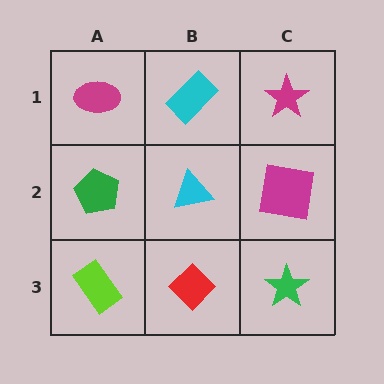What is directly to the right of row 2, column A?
A cyan triangle.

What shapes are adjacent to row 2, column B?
A cyan rectangle (row 1, column B), a red diamond (row 3, column B), a green pentagon (row 2, column A), a magenta square (row 2, column C).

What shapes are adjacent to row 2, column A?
A magenta ellipse (row 1, column A), a lime rectangle (row 3, column A), a cyan triangle (row 2, column B).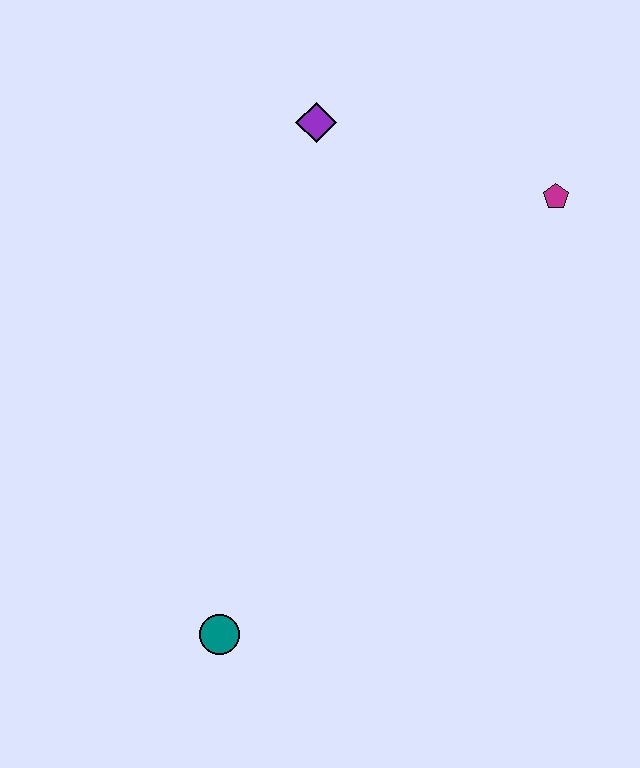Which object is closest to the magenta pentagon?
The purple diamond is closest to the magenta pentagon.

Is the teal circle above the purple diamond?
No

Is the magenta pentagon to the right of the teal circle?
Yes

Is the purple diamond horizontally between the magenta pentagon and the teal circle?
Yes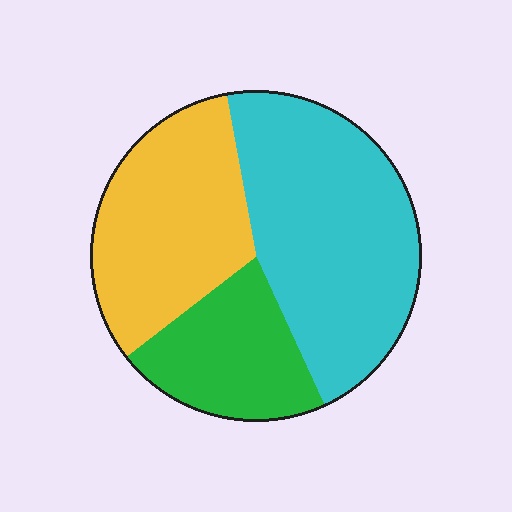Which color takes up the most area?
Cyan, at roughly 45%.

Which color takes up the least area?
Green, at roughly 20%.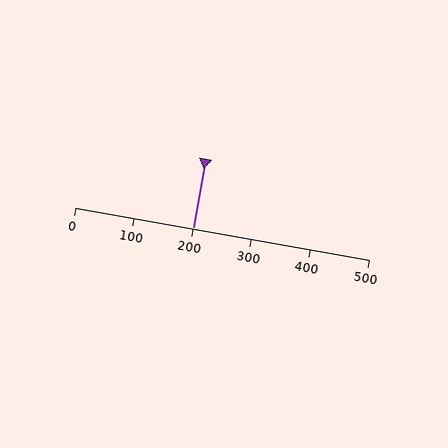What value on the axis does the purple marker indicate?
The marker indicates approximately 200.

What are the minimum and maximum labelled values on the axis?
The axis runs from 0 to 500.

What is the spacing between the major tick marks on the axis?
The major ticks are spaced 100 apart.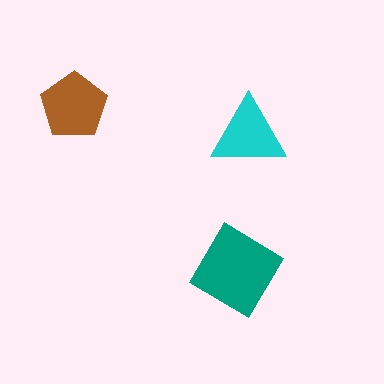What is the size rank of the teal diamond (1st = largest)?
1st.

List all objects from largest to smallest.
The teal diamond, the brown pentagon, the cyan triangle.